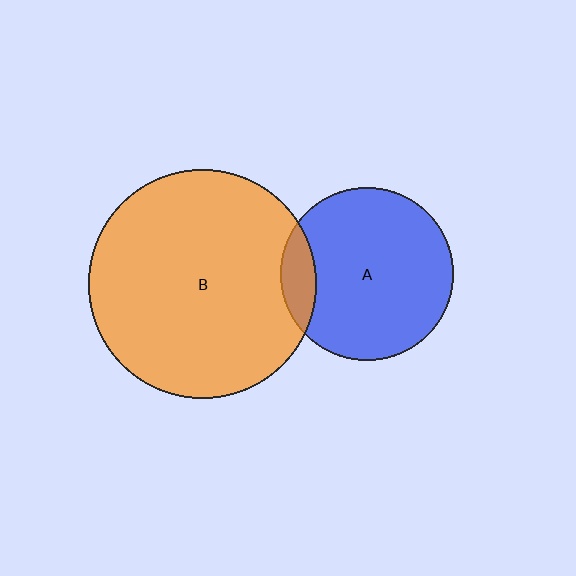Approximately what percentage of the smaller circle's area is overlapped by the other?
Approximately 10%.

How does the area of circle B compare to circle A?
Approximately 1.8 times.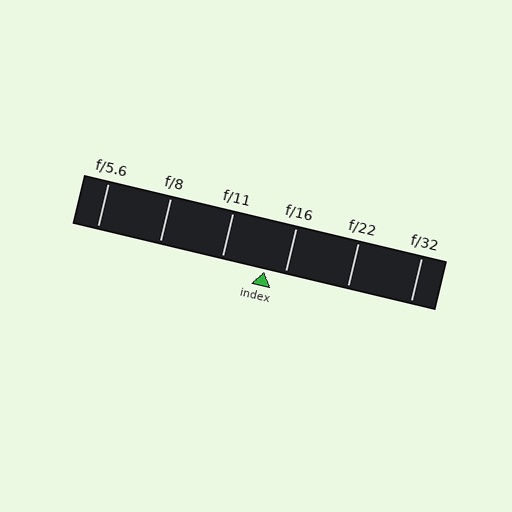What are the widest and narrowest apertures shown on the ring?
The widest aperture shown is f/5.6 and the narrowest is f/32.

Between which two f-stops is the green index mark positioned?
The index mark is between f/11 and f/16.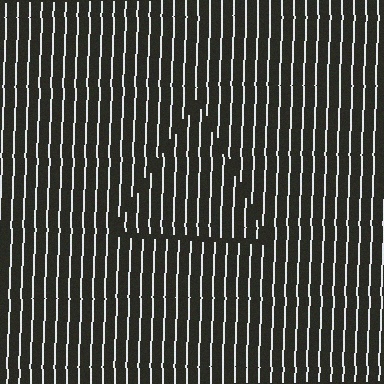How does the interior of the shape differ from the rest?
The interior of the shape contains the same grating, shifted by half a period — the contour is defined by the phase discontinuity where line-ends from the inner and outer gratings abut.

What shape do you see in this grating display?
An illusory triangle. The interior of the shape contains the same grating, shifted by half a period — the contour is defined by the phase discontinuity where line-ends from the inner and outer gratings abut.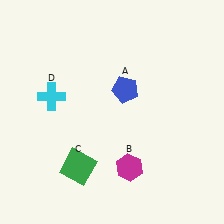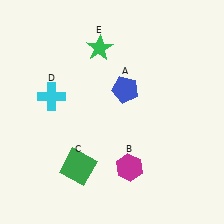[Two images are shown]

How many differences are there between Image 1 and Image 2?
There is 1 difference between the two images.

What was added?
A green star (E) was added in Image 2.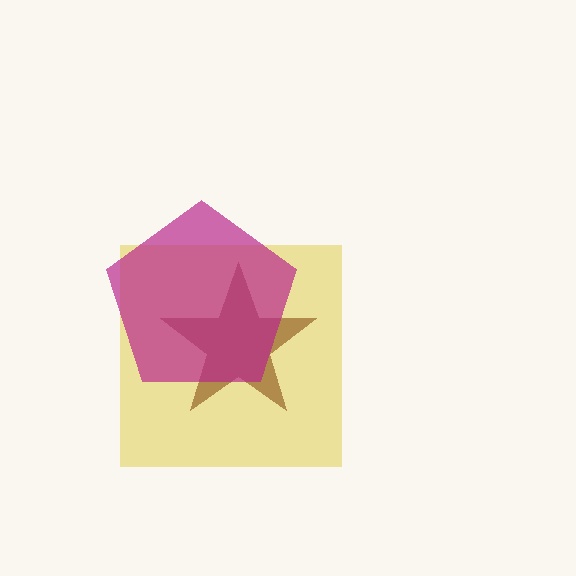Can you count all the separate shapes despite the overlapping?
Yes, there are 3 separate shapes.